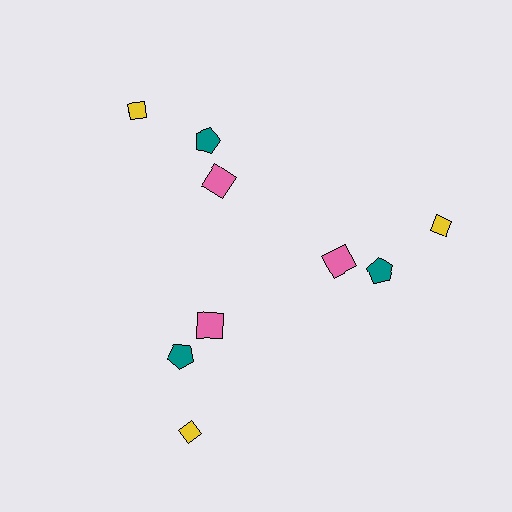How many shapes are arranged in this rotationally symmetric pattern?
There are 9 shapes, arranged in 3 groups of 3.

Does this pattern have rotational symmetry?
Yes, this pattern has 3-fold rotational symmetry. It looks the same after rotating 120 degrees around the center.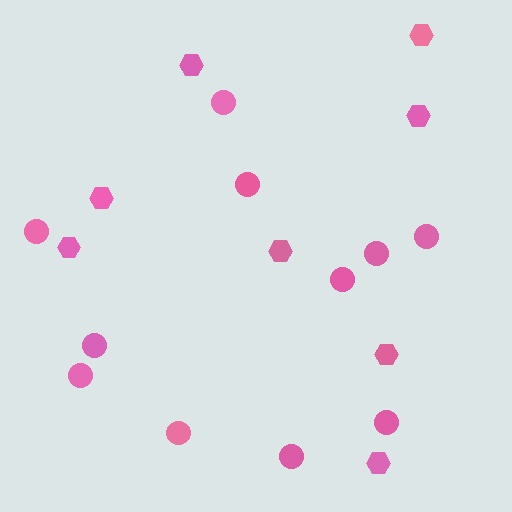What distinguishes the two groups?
There are 2 groups: one group of circles (11) and one group of hexagons (8).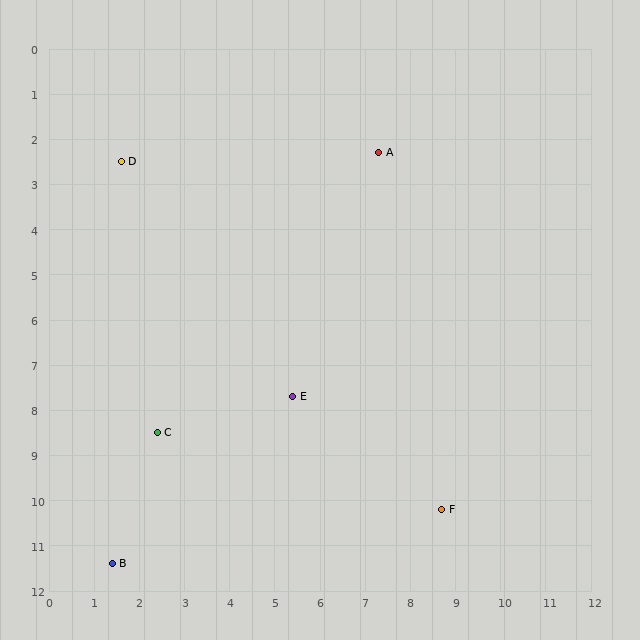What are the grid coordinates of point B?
Point B is at approximately (1.4, 11.4).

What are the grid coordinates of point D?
Point D is at approximately (1.6, 2.5).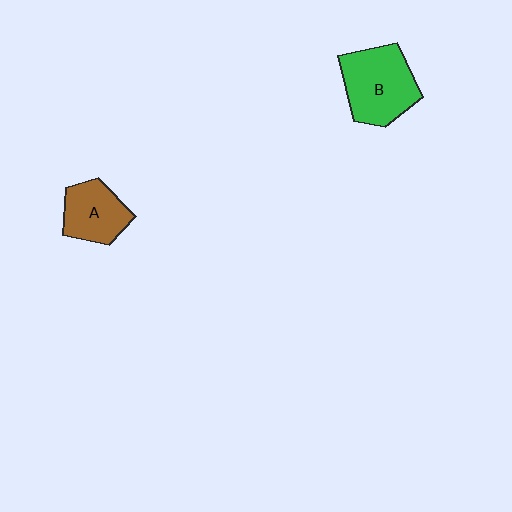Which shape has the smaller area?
Shape A (brown).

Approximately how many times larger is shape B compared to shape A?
Approximately 1.5 times.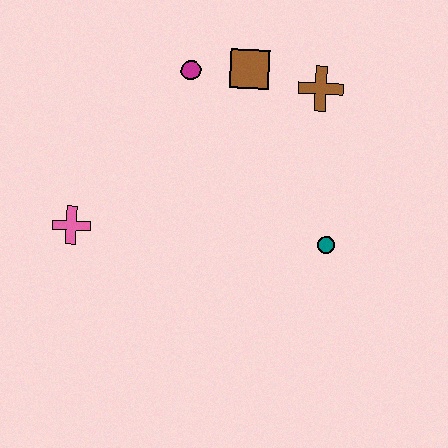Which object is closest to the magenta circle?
The brown square is closest to the magenta circle.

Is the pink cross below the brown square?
Yes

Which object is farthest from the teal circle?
The pink cross is farthest from the teal circle.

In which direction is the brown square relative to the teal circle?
The brown square is above the teal circle.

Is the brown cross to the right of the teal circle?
No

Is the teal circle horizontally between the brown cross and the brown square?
No